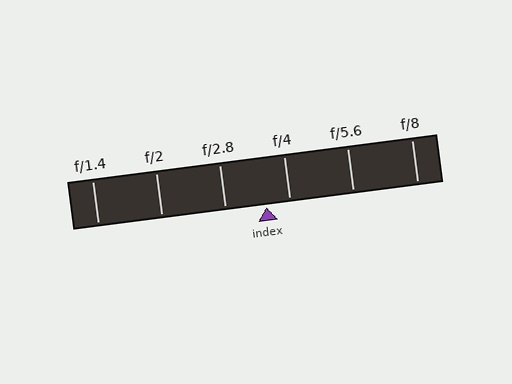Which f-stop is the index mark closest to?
The index mark is closest to f/4.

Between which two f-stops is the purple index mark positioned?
The index mark is between f/2.8 and f/4.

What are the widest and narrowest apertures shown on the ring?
The widest aperture shown is f/1.4 and the narrowest is f/8.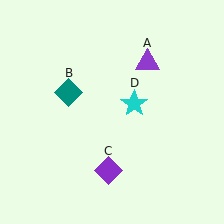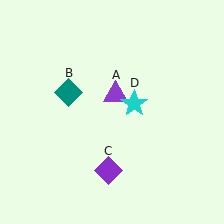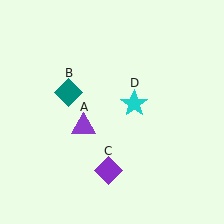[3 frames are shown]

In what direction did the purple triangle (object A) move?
The purple triangle (object A) moved down and to the left.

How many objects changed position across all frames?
1 object changed position: purple triangle (object A).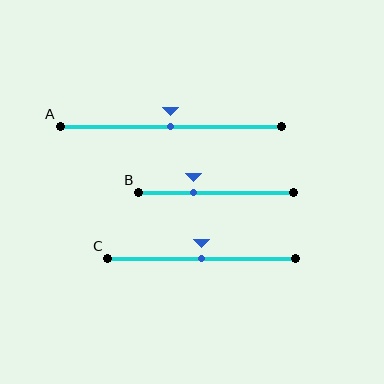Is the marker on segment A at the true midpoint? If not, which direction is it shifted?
Yes, the marker on segment A is at the true midpoint.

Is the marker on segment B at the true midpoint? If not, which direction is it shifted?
No, the marker on segment B is shifted to the left by about 15% of the segment length.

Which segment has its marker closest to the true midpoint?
Segment A has its marker closest to the true midpoint.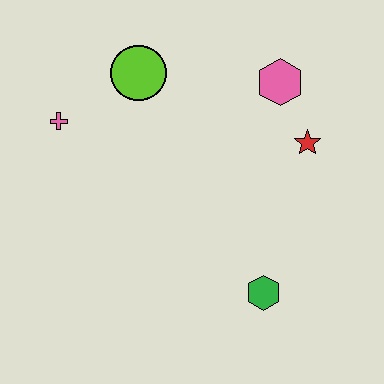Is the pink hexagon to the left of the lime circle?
No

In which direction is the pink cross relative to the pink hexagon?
The pink cross is to the left of the pink hexagon.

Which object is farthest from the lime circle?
The green hexagon is farthest from the lime circle.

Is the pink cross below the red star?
No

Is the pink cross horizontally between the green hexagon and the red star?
No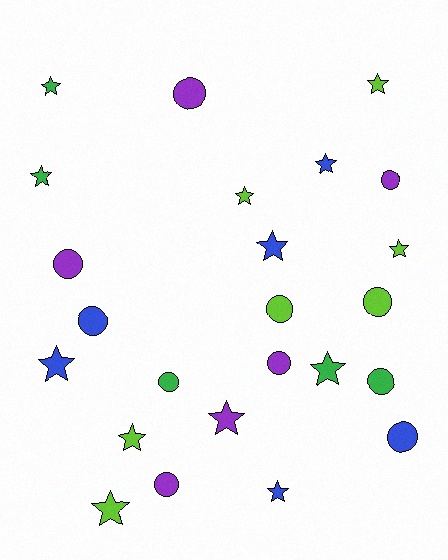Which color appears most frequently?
Lime, with 7 objects.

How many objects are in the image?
There are 24 objects.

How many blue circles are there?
There are 2 blue circles.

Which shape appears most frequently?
Star, with 13 objects.